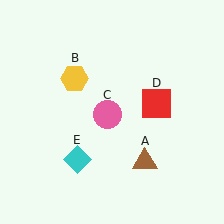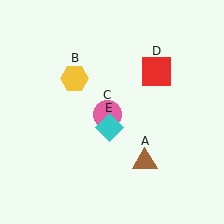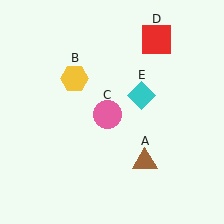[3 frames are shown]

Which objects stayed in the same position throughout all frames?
Brown triangle (object A) and yellow hexagon (object B) and pink circle (object C) remained stationary.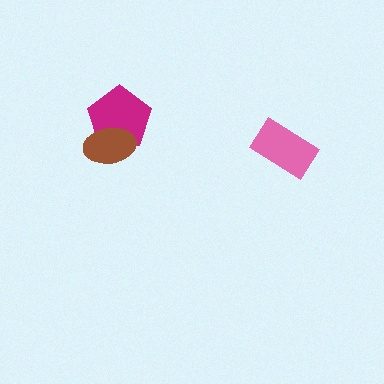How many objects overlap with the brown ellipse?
1 object overlaps with the brown ellipse.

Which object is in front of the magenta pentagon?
The brown ellipse is in front of the magenta pentagon.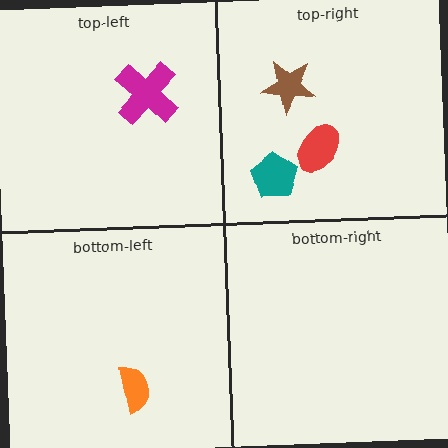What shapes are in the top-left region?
The magenta cross.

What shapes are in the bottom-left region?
The orange semicircle.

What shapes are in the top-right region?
The brown star, the red ellipse, the teal pentagon.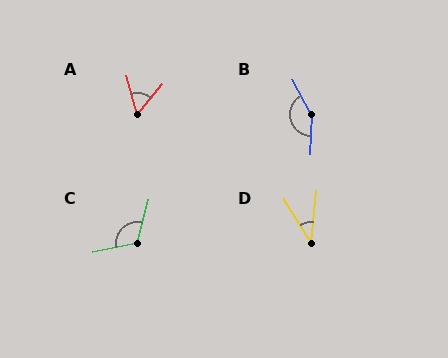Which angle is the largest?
B, at approximately 150 degrees.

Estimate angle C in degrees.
Approximately 117 degrees.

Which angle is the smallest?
D, at approximately 37 degrees.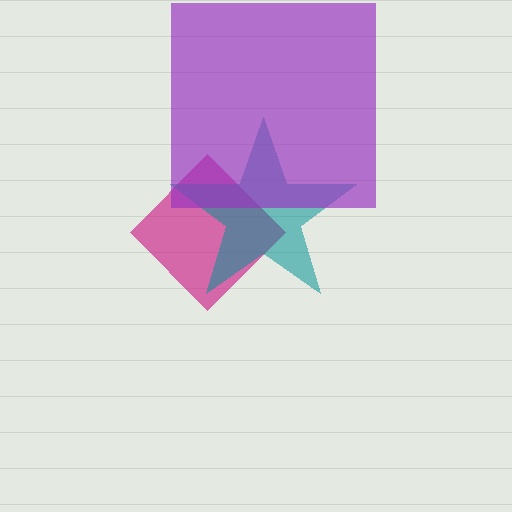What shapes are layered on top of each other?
The layered shapes are: a magenta diamond, a teal star, a purple square.